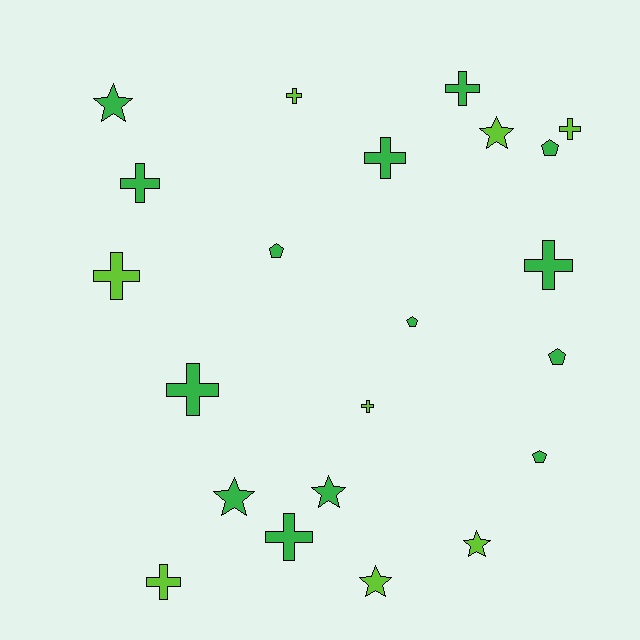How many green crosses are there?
There are 6 green crosses.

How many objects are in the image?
There are 22 objects.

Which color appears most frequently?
Green, with 14 objects.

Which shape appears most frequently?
Cross, with 11 objects.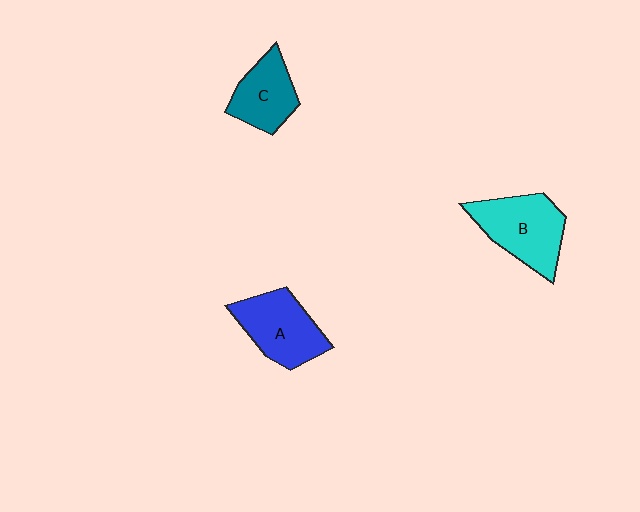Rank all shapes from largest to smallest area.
From largest to smallest: B (cyan), A (blue), C (teal).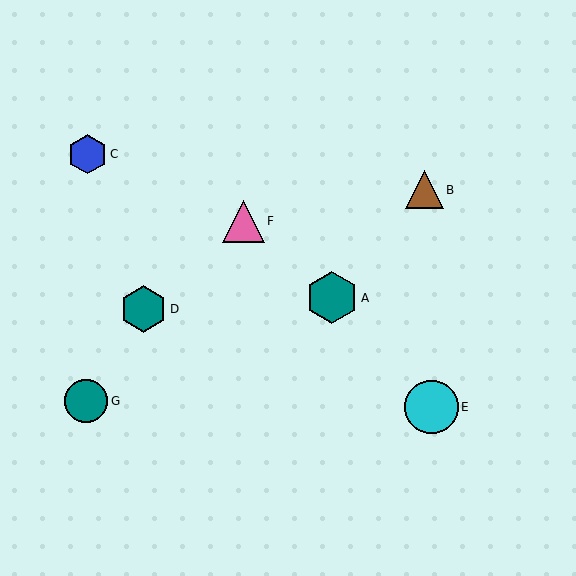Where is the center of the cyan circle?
The center of the cyan circle is at (431, 407).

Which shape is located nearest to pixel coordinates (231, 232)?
The pink triangle (labeled F) at (243, 221) is nearest to that location.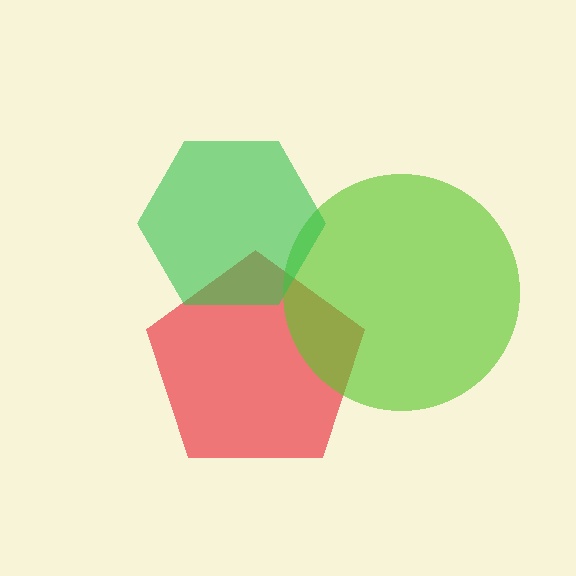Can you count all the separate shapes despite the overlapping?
Yes, there are 3 separate shapes.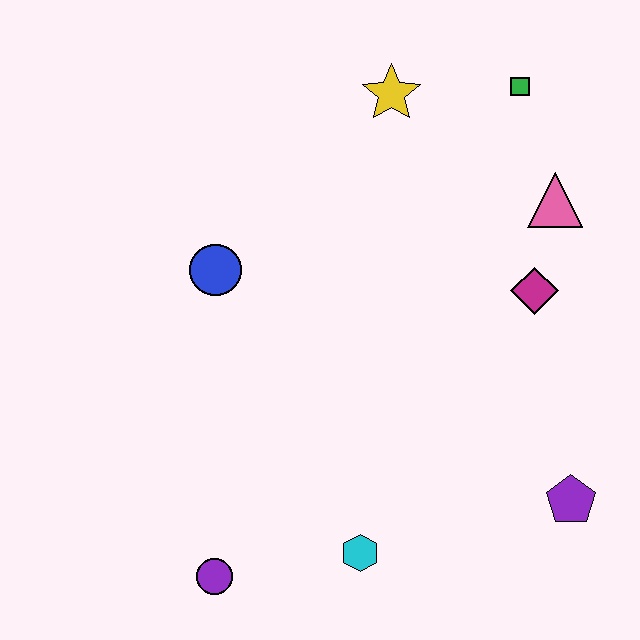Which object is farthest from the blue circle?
The purple pentagon is farthest from the blue circle.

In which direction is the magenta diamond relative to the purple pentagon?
The magenta diamond is above the purple pentagon.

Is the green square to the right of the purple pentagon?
No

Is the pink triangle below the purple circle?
No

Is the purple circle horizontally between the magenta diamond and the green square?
No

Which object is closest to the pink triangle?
The magenta diamond is closest to the pink triangle.